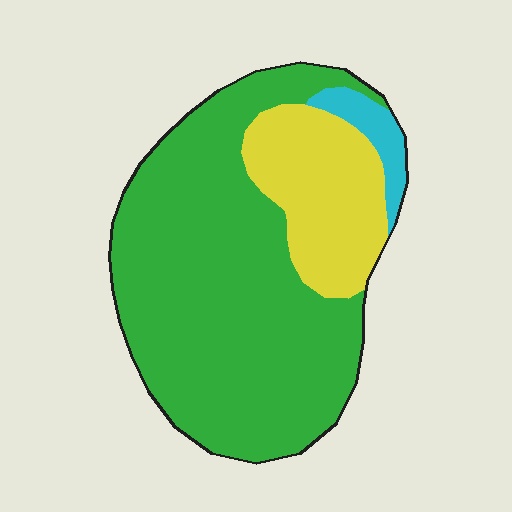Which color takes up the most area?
Green, at roughly 70%.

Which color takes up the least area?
Cyan, at roughly 5%.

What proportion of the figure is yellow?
Yellow takes up about one fifth (1/5) of the figure.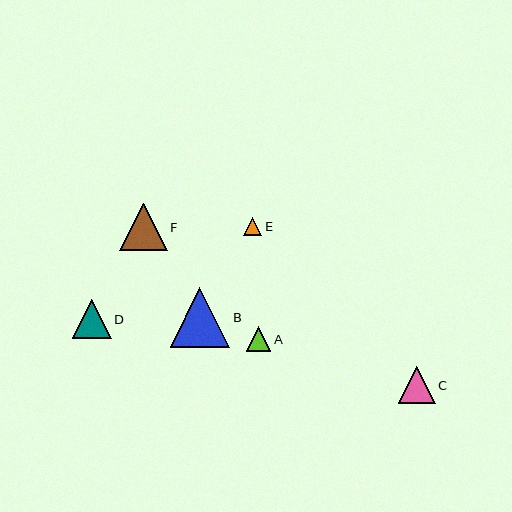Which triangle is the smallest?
Triangle E is the smallest with a size of approximately 18 pixels.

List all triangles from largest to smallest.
From largest to smallest: B, F, D, C, A, E.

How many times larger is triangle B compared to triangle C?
Triangle B is approximately 1.6 times the size of triangle C.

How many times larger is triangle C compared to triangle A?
Triangle C is approximately 1.5 times the size of triangle A.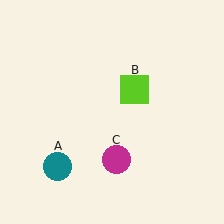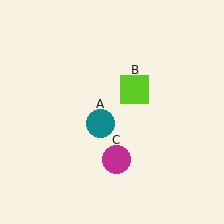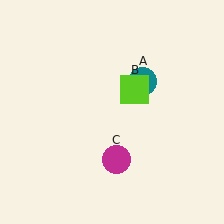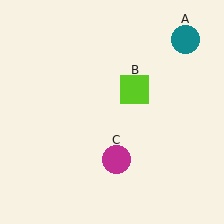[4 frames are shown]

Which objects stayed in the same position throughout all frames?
Lime square (object B) and magenta circle (object C) remained stationary.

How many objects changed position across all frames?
1 object changed position: teal circle (object A).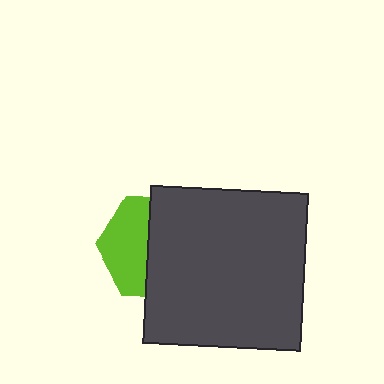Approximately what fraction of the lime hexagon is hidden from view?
Roughly 57% of the lime hexagon is hidden behind the dark gray square.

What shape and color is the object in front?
The object in front is a dark gray square.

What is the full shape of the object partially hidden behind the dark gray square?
The partially hidden object is a lime hexagon.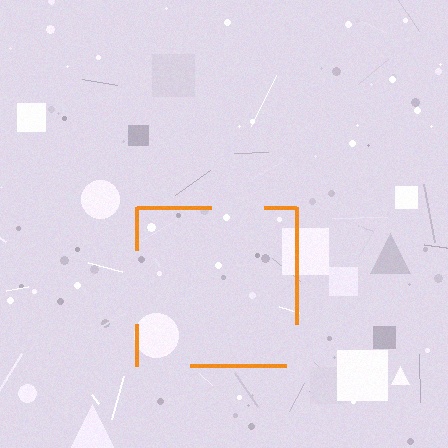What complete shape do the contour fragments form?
The contour fragments form a square.